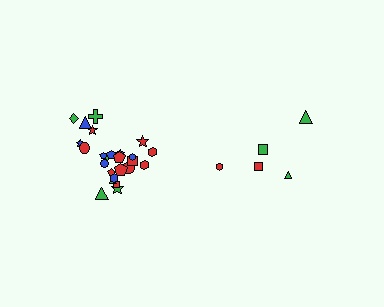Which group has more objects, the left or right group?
The left group.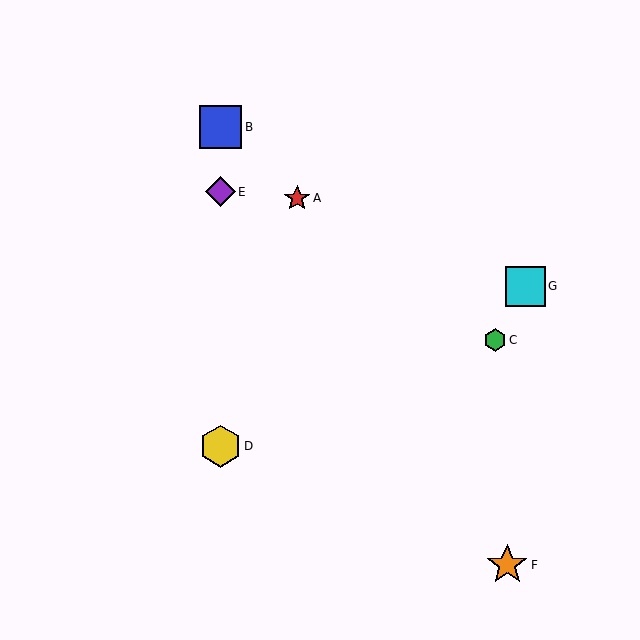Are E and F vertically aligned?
No, E is at x≈221 and F is at x≈507.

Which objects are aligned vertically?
Objects B, D, E are aligned vertically.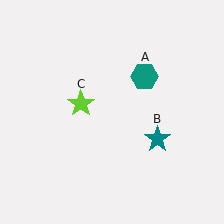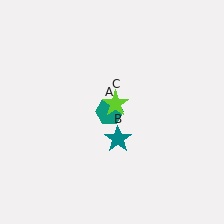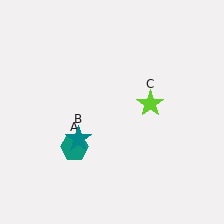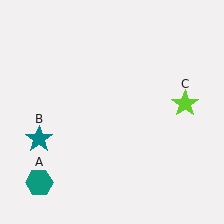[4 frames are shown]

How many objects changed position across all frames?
3 objects changed position: teal hexagon (object A), teal star (object B), lime star (object C).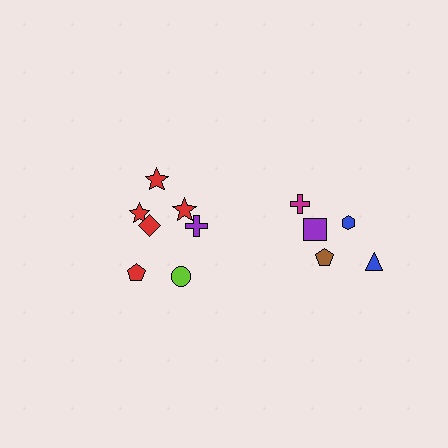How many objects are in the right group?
There are 5 objects.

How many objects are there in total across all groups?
There are 12 objects.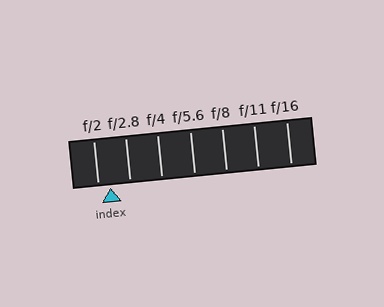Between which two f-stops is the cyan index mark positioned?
The index mark is between f/2 and f/2.8.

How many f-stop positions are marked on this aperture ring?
There are 7 f-stop positions marked.